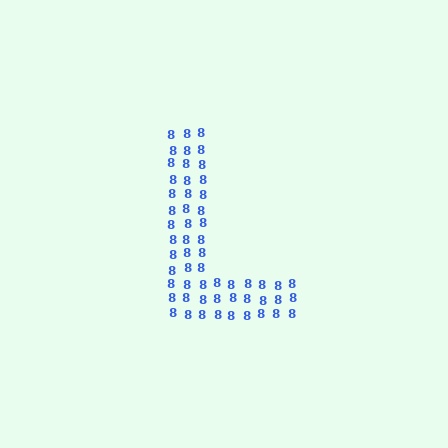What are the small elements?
The small elements are digit 8's.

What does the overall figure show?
The overall figure shows the letter L.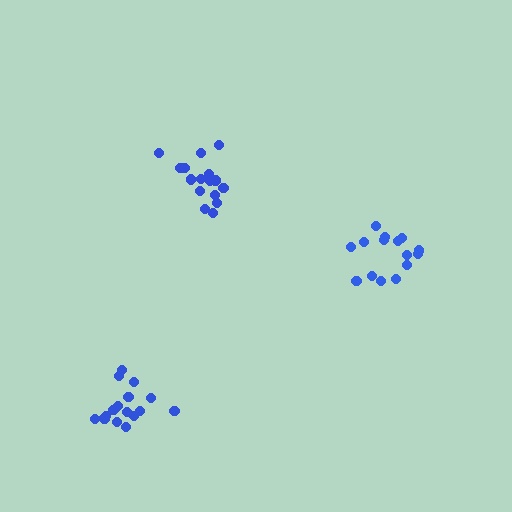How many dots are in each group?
Group 1: 17 dots, Group 2: 17 dots, Group 3: 15 dots (49 total).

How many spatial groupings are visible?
There are 3 spatial groupings.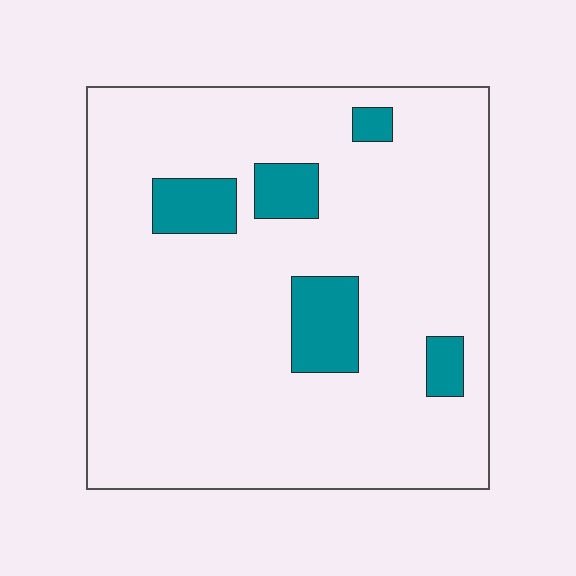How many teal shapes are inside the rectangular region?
5.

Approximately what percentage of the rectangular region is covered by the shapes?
Approximately 10%.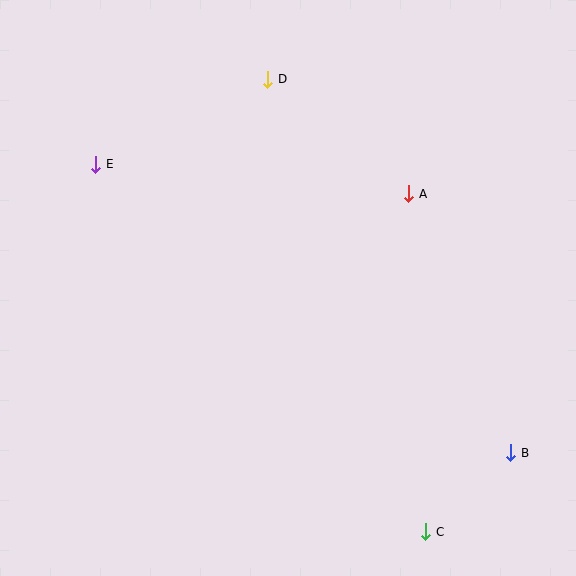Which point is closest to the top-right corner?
Point A is closest to the top-right corner.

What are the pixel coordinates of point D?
Point D is at (268, 79).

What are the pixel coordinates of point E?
Point E is at (96, 164).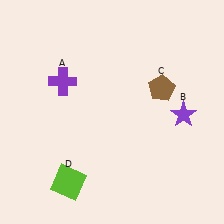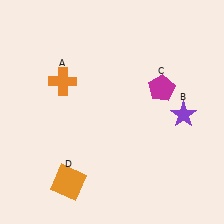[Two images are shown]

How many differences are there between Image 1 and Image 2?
There are 3 differences between the two images.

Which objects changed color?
A changed from purple to orange. C changed from brown to magenta. D changed from lime to orange.